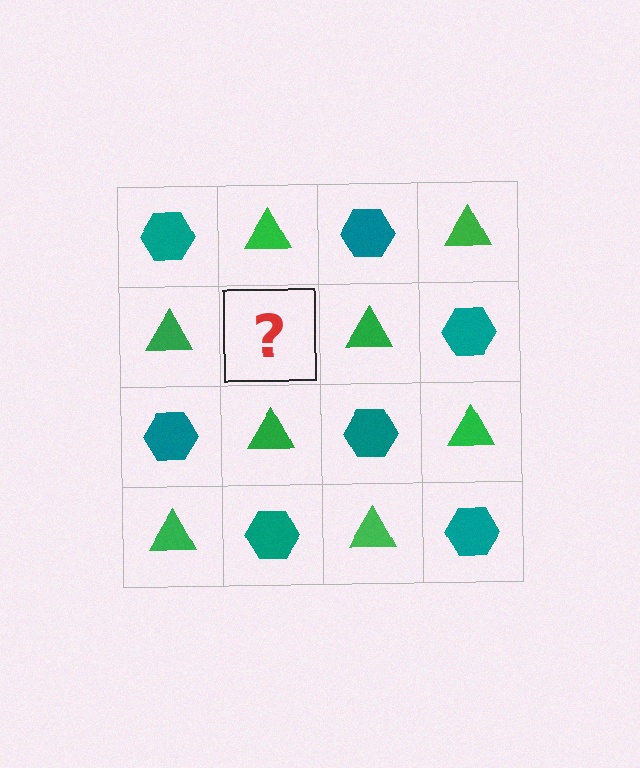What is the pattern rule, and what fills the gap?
The rule is that it alternates teal hexagon and green triangle in a checkerboard pattern. The gap should be filled with a teal hexagon.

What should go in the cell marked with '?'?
The missing cell should contain a teal hexagon.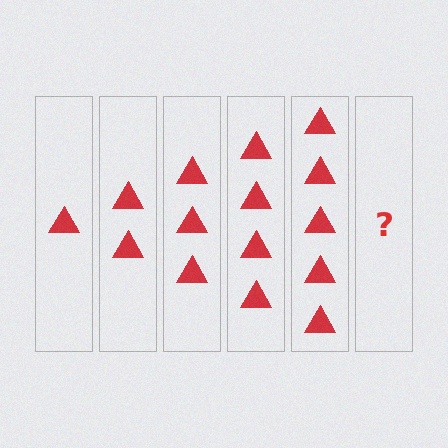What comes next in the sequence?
The next element should be 6 triangles.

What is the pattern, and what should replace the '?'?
The pattern is that each step adds one more triangle. The '?' should be 6 triangles.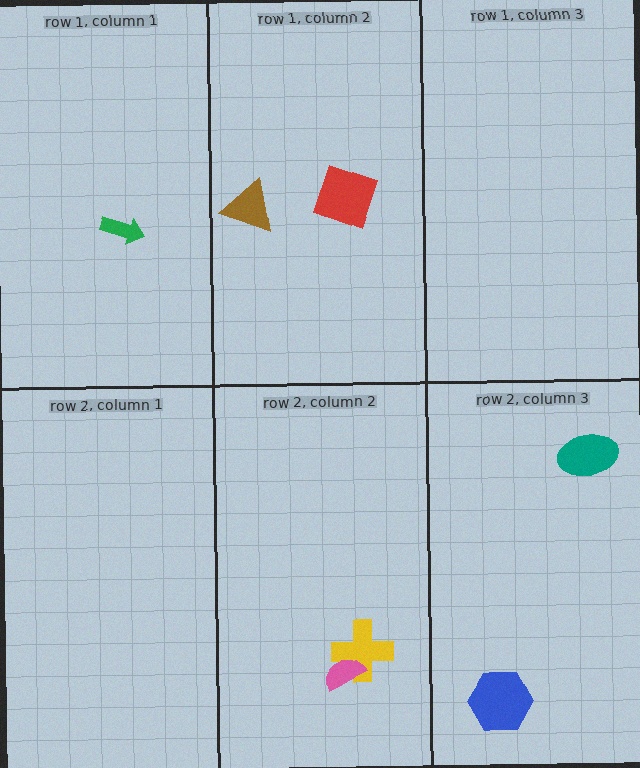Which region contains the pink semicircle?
The row 2, column 2 region.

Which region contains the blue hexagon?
The row 2, column 3 region.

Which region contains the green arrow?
The row 1, column 1 region.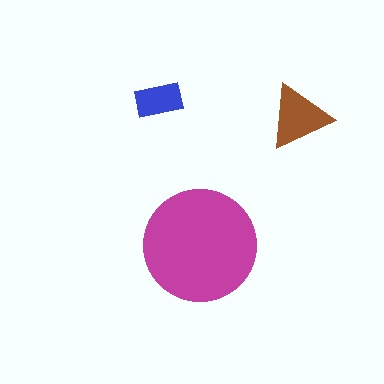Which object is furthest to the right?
The brown triangle is rightmost.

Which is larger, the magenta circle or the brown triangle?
The magenta circle.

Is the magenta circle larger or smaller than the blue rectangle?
Larger.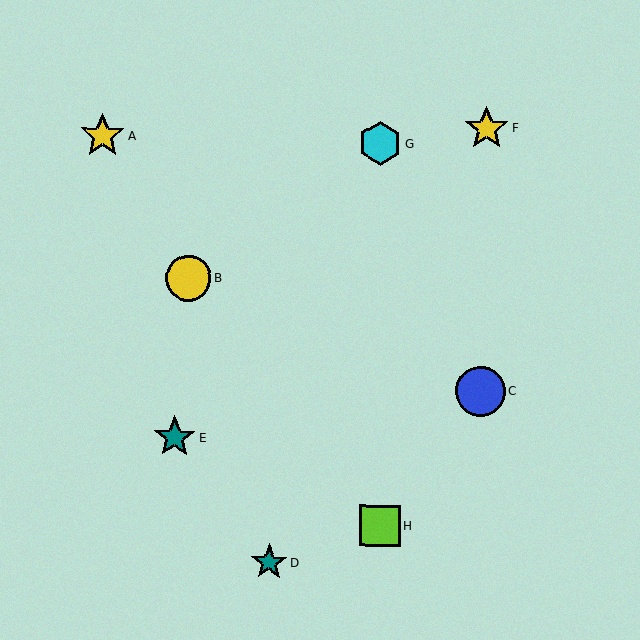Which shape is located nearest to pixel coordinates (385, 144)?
The cyan hexagon (labeled G) at (380, 143) is nearest to that location.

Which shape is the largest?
The blue circle (labeled C) is the largest.